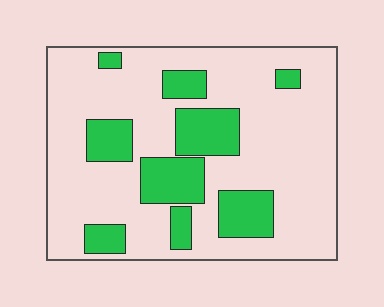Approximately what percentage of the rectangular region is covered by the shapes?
Approximately 25%.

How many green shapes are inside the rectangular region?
9.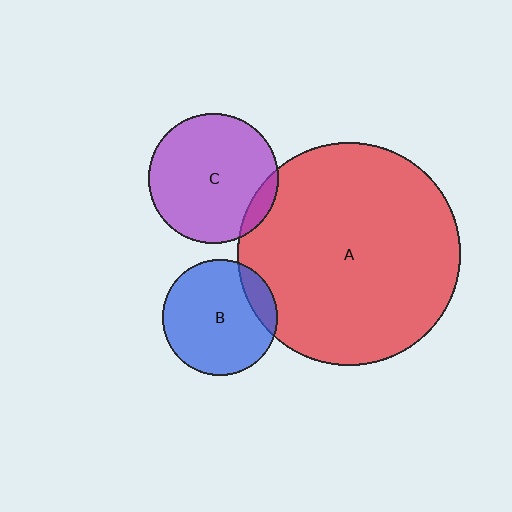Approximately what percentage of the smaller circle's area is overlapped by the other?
Approximately 10%.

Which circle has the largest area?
Circle A (red).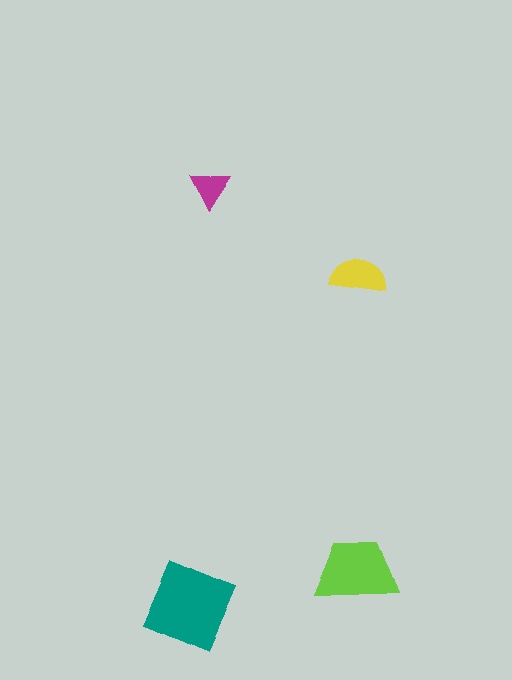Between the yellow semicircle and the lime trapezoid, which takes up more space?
The lime trapezoid.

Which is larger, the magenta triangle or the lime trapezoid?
The lime trapezoid.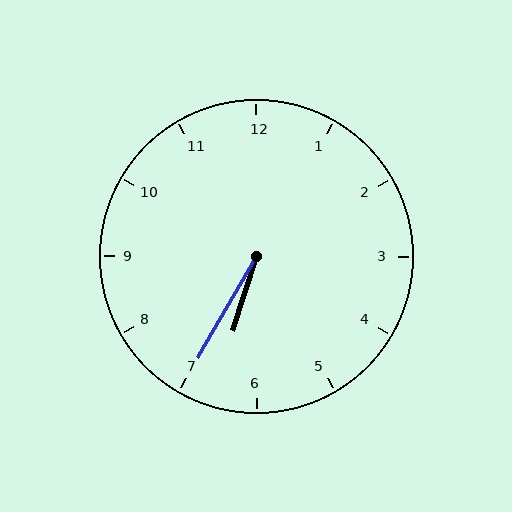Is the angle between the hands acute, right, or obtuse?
It is acute.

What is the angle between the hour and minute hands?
Approximately 12 degrees.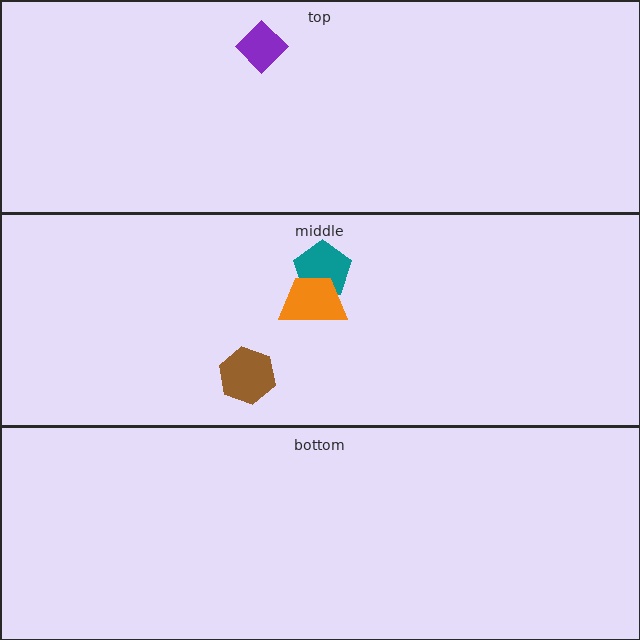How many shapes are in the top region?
1.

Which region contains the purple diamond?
The top region.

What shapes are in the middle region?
The brown hexagon, the teal pentagon, the orange trapezoid.